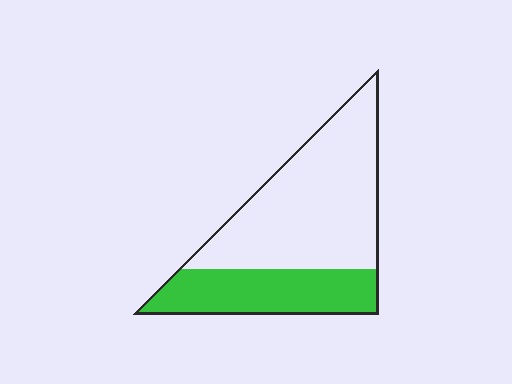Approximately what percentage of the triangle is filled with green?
Approximately 35%.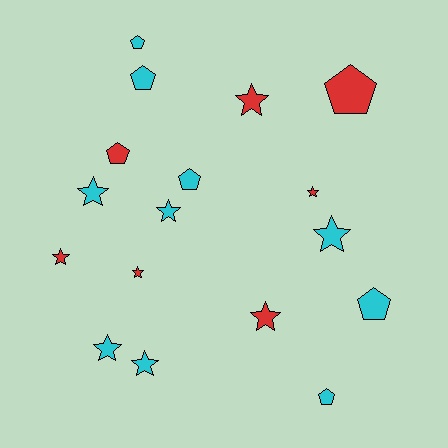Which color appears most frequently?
Cyan, with 10 objects.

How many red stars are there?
There are 5 red stars.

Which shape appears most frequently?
Star, with 10 objects.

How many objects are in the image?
There are 17 objects.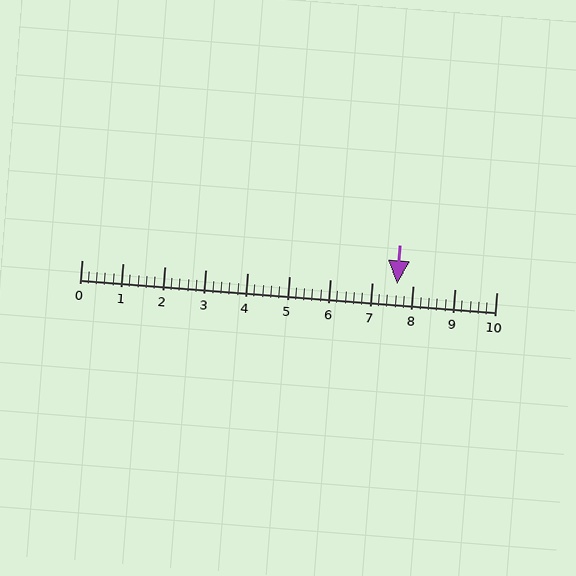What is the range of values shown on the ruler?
The ruler shows values from 0 to 10.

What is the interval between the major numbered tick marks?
The major tick marks are spaced 1 units apart.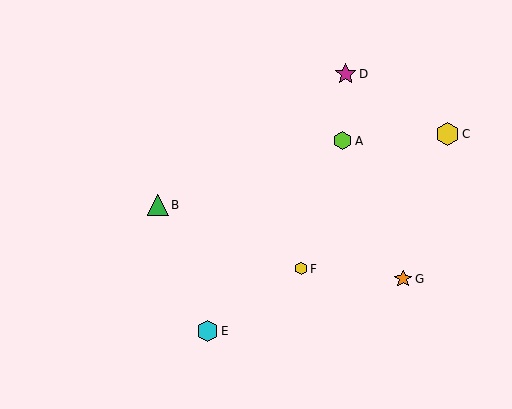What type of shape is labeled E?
Shape E is a cyan hexagon.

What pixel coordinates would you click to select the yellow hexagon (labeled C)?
Click at (447, 134) to select the yellow hexagon C.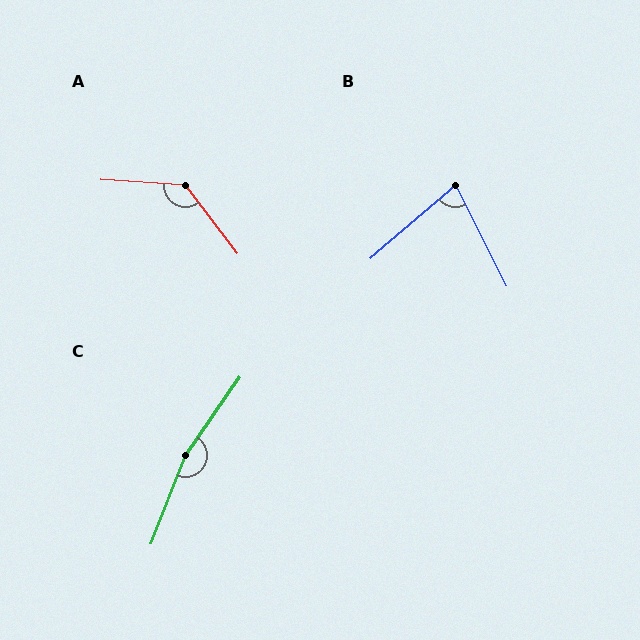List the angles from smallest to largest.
B (76°), A (131°), C (166°).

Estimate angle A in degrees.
Approximately 131 degrees.